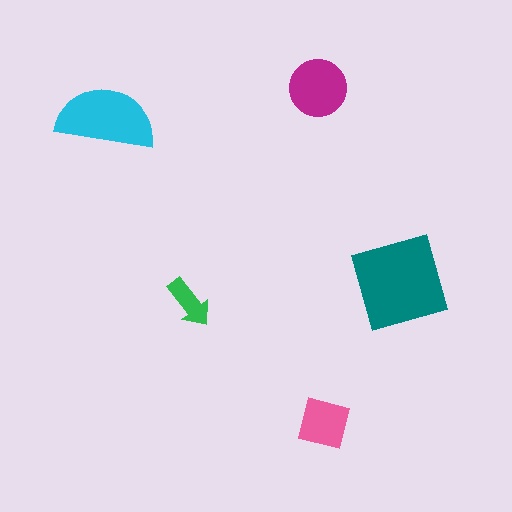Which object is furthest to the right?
The teal diamond is rightmost.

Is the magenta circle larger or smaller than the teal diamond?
Smaller.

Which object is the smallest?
The green arrow.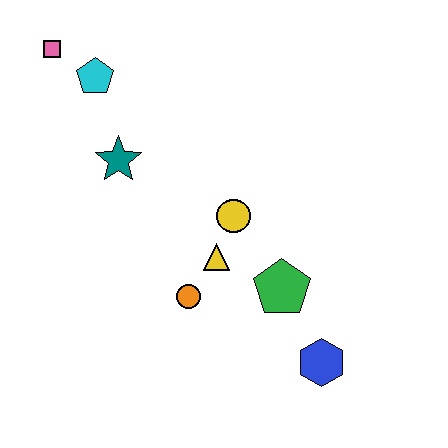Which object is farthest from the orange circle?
The pink square is farthest from the orange circle.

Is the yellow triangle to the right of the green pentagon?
No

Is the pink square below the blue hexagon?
No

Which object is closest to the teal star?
The cyan pentagon is closest to the teal star.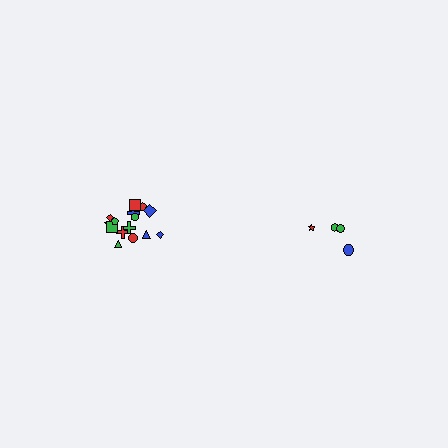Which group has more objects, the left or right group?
The left group.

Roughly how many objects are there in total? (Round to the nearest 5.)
Roughly 20 objects in total.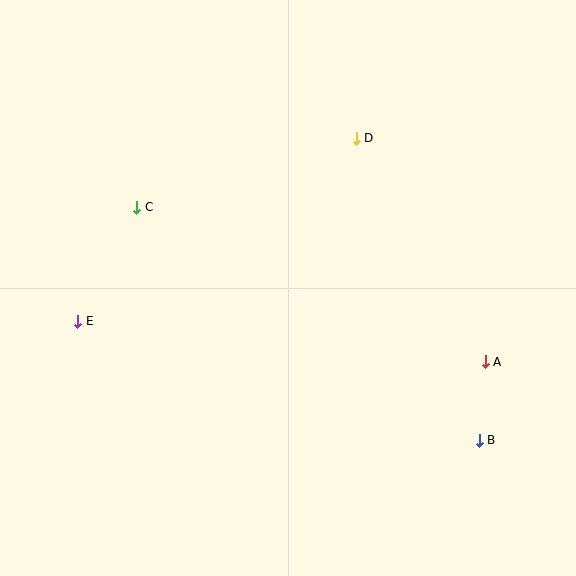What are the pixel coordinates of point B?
Point B is at (479, 440).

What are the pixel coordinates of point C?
Point C is at (137, 207).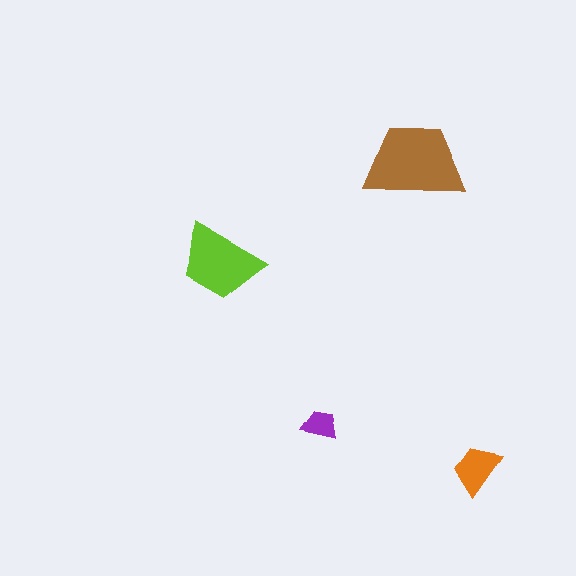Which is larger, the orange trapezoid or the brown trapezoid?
The brown one.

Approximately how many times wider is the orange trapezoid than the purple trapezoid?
About 1.5 times wider.